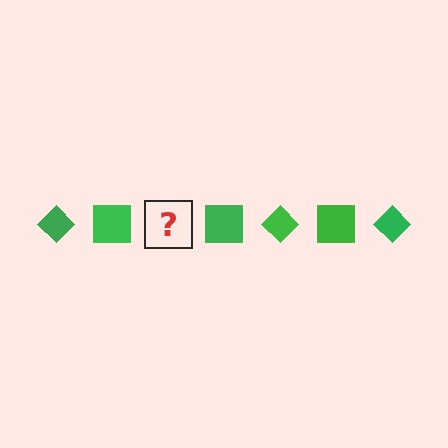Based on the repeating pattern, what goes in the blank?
The blank should be a green diamond.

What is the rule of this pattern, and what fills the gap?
The rule is that the pattern cycles through diamond, square shapes in green. The gap should be filled with a green diamond.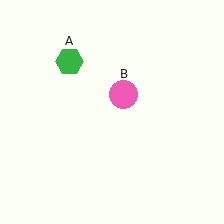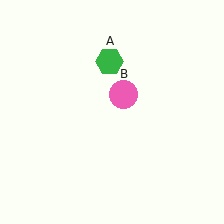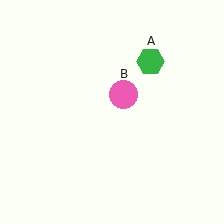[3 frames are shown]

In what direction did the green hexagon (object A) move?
The green hexagon (object A) moved right.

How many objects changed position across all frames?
1 object changed position: green hexagon (object A).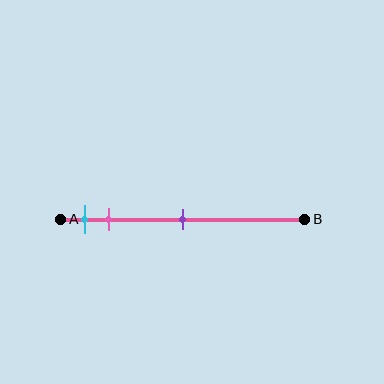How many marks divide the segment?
There are 3 marks dividing the segment.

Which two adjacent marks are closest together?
The cyan and pink marks are the closest adjacent pair.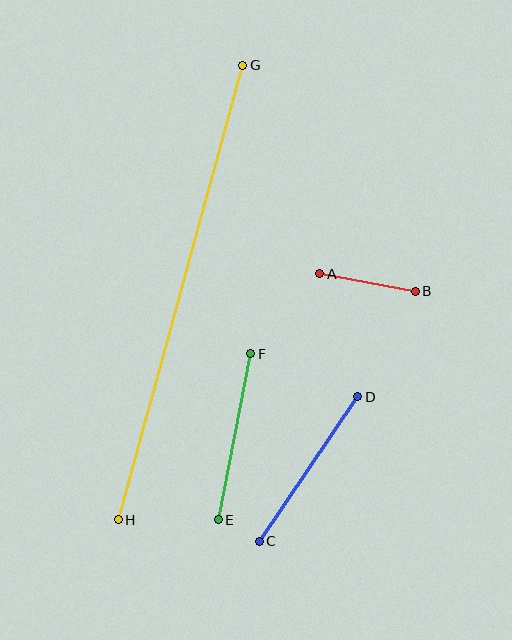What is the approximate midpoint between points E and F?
The midpoint is at approximately (235, 437) pixels.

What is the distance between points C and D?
The distance is approximately 175 pixels.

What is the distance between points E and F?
The distance is approximately 169 pixels.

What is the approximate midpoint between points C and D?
The midpoint is at approximately (309, 469) pixels.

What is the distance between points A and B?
The distance is approximately 97 pixels.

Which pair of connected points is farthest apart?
Points G and H are farthest apart.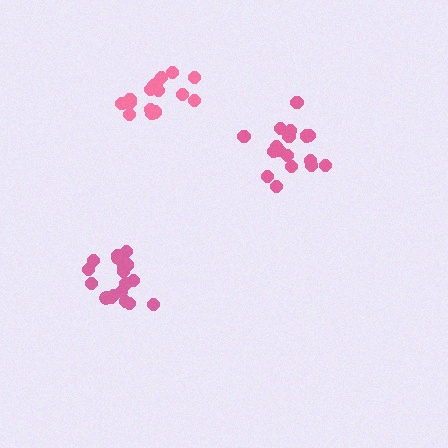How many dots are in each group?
Group 1: 17 dots, Group 2: 19 dots, Group 3: 17 dots (53 total).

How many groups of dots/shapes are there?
There are 3 groups.